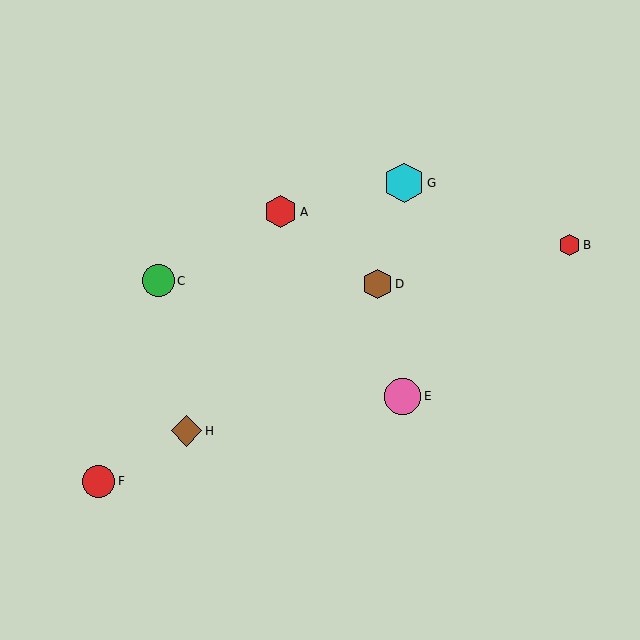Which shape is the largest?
The cyan hexagon (labeled G) is the largest.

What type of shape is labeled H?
Shape H is a brown diamond.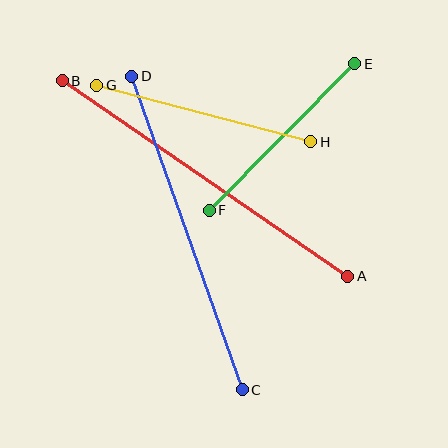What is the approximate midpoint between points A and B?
The midpoint is at approximately (205, 179) pixels.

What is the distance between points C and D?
The distance is approximately 332 pixels.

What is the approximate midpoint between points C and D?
The midpoint is at approximately (187, 233) pixels.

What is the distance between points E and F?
The distance is approximately 207 pixels.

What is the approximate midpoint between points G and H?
The midpoint is at approximately (204, 113) pixels.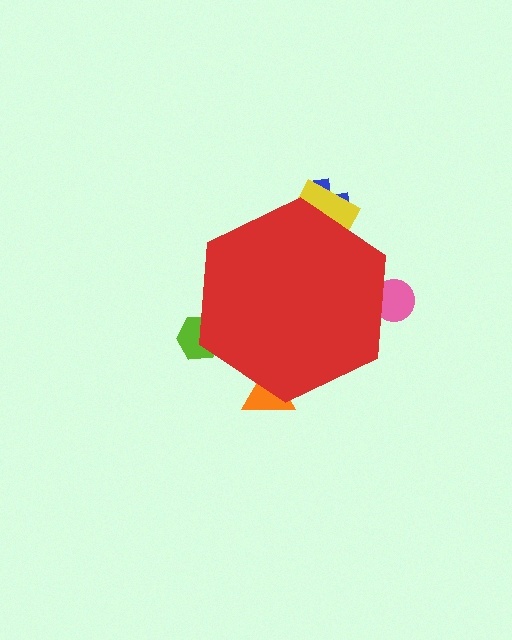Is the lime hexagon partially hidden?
Yes, the lime hexagon is partially hidden behind the red hexagon.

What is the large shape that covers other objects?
A red hexagon.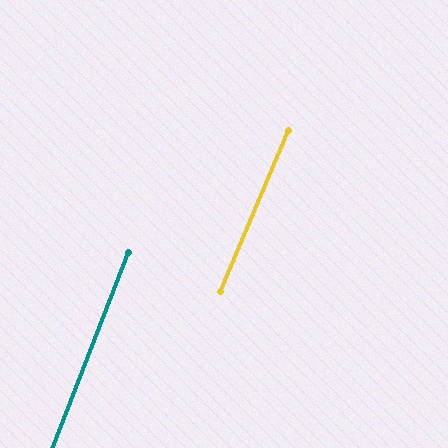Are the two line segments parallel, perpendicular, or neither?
Parallel — their directions differ by only 1.5°.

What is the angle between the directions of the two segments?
Approximately 1 degree.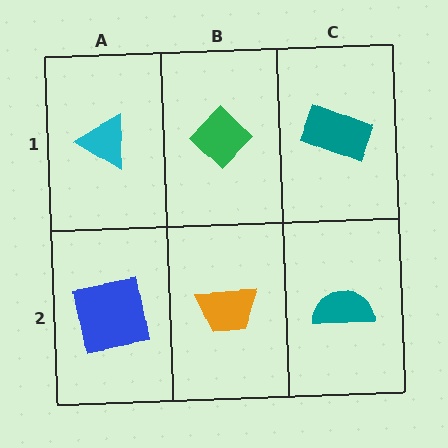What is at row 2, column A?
A blue square.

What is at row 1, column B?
A green diamond.